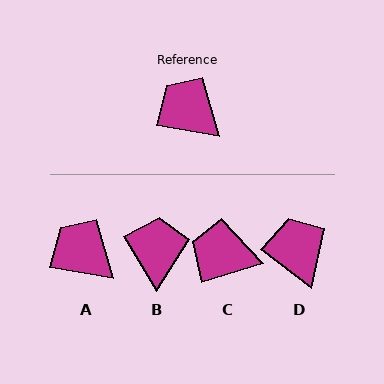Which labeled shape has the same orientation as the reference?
A.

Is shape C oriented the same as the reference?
No, it is off by about 27 degrees.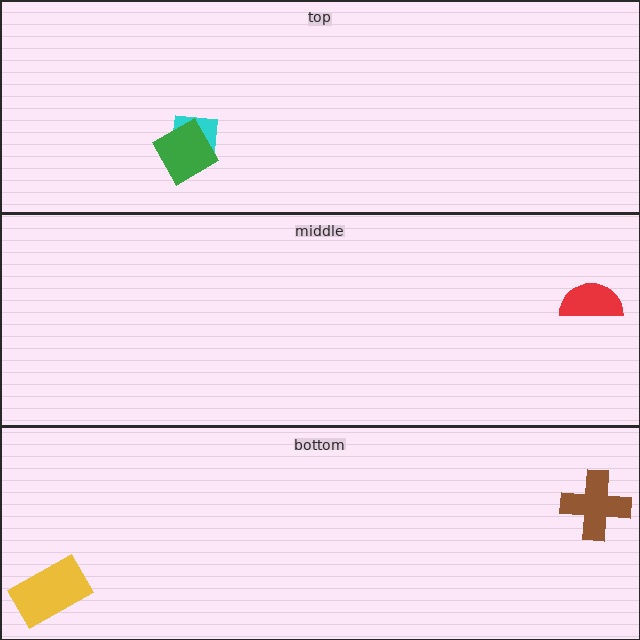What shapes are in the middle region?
The red semicircle.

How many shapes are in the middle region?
1.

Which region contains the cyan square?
The top region.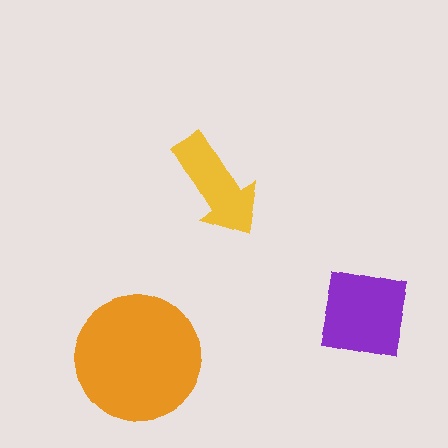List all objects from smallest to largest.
The yellow arrow, the purple square, the orange circle.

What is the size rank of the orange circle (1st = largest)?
1st.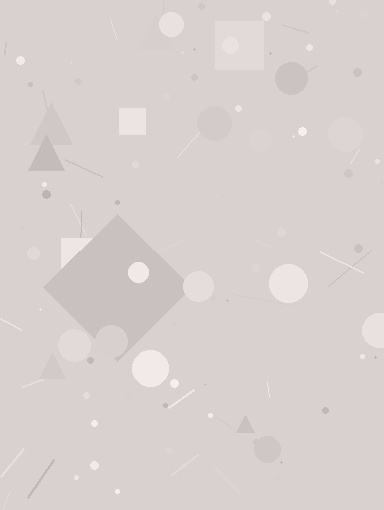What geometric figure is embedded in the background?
A diamond is embedded in the background.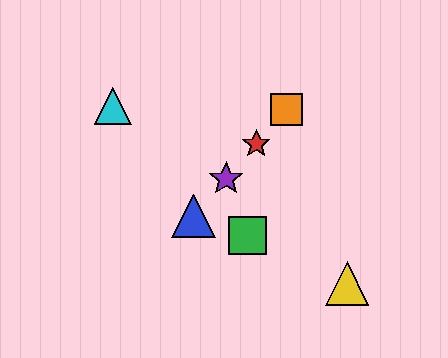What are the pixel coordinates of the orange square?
The orange square is at (286, 110).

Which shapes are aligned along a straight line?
The red star, the blue triangle, the purple star, the orange square are aligned along a straight line.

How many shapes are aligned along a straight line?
4 shapes (the red star, the blue triangle, the purple star, the orange square) are aligned along a straight line.